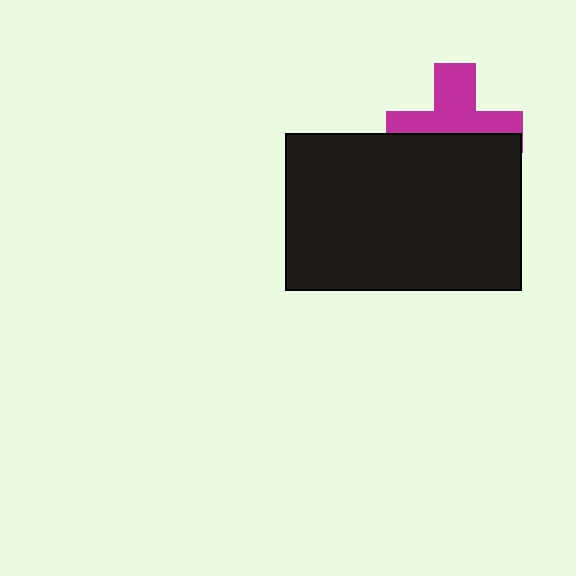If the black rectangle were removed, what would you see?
You would see the complete magenta cross.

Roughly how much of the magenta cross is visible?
About half of it is visible (roughly 52%).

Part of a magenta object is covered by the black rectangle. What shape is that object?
It is a cross.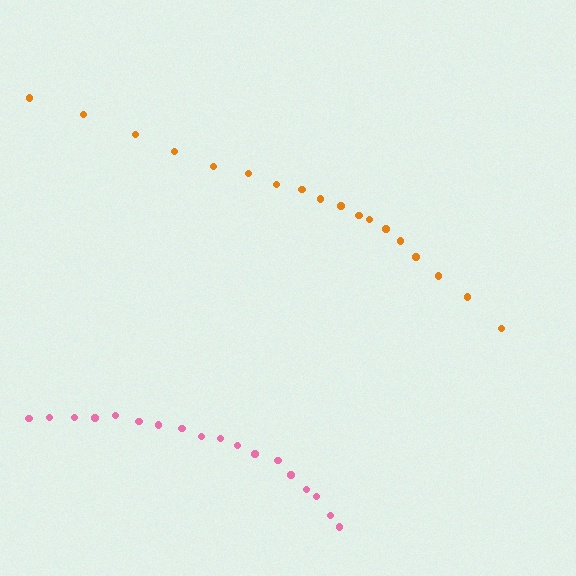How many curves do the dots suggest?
There are 2 distinct paths.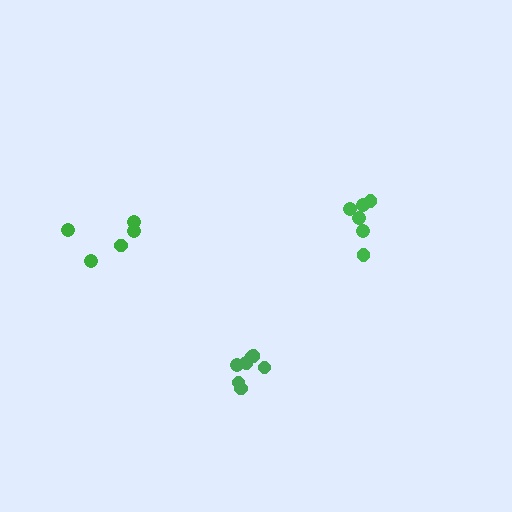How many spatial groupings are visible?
There are 3 spatial groupings.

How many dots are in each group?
Group 1: 8 dots, Group 2: 6 dots, Group 3: 5 dots (19 total).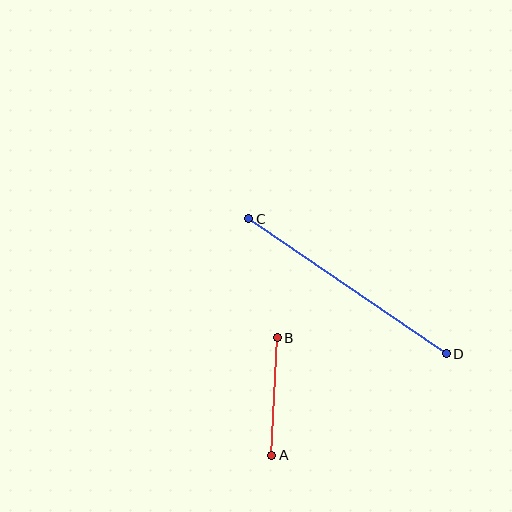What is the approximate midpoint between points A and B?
The midpoint is at approximately (274, 396) pixels.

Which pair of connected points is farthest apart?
Points C and D are farthest apart.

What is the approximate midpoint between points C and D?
The midpoint is at approximately (348, 286) pixels.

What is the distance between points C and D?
The distance is approximately 239 pixels.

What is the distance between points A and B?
The distance is approximately 118 pixels.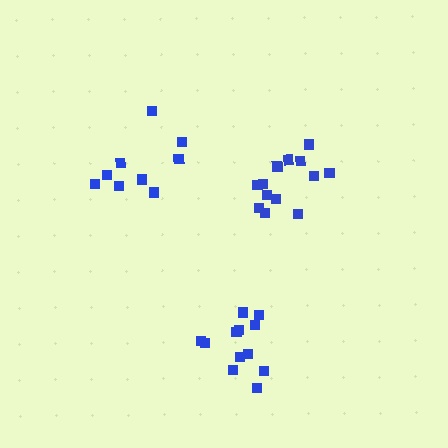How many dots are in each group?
Group 1: 13 dots, Group 2: 12 dots, Group 3: 9 dots (34 total).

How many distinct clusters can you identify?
There are 3 distinct clusters.